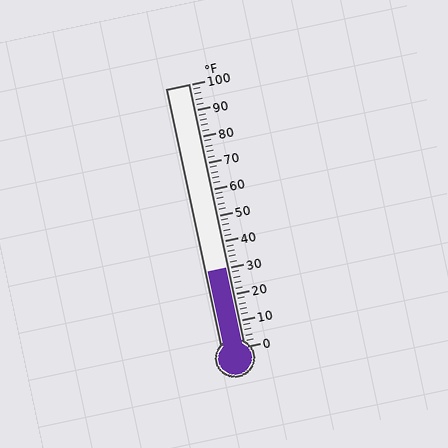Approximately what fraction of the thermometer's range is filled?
The thermometer is filled to approximately 30% of its range.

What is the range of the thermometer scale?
The thermometer scale ranges from 0°F to 100°F.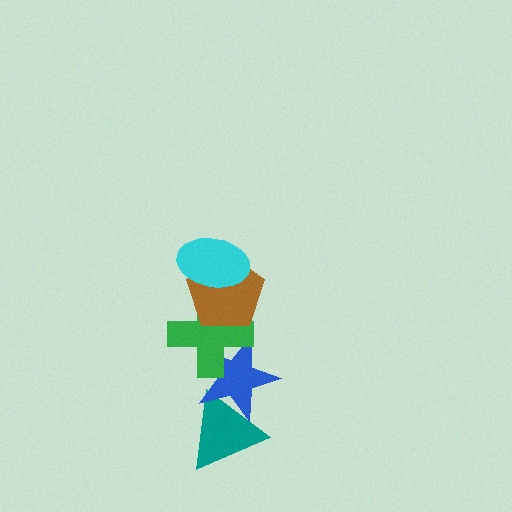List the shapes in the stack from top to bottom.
From top to bottom: the cyan ellipse, the brown pentagon, the green cross, the blue star, the teal triangle.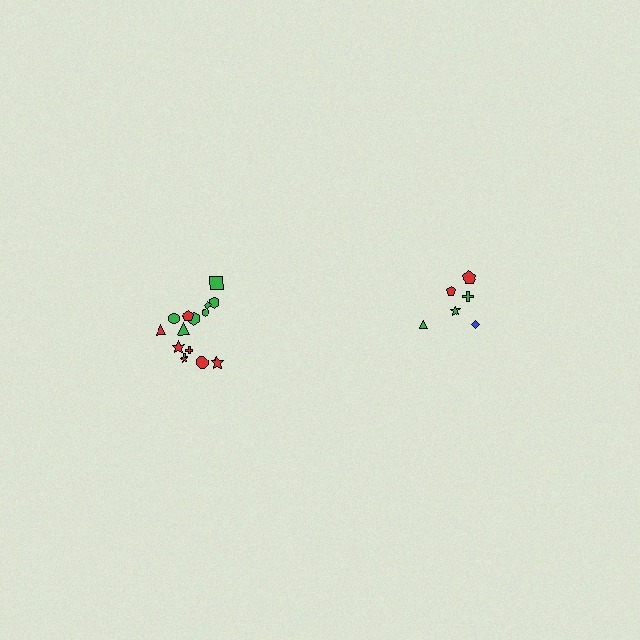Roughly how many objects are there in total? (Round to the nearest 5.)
Roughly 20 objects in total.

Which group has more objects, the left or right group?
The left group.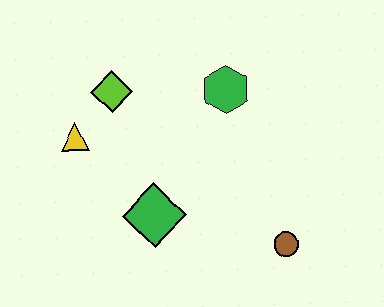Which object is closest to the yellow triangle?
The lime diamond is closest to the yellow triangle.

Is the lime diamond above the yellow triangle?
Yes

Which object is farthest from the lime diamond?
The brown circle is farthest from the lime diamond.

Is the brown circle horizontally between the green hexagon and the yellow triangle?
No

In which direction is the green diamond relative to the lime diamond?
The green diamond is below the lime diamond.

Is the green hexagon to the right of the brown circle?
No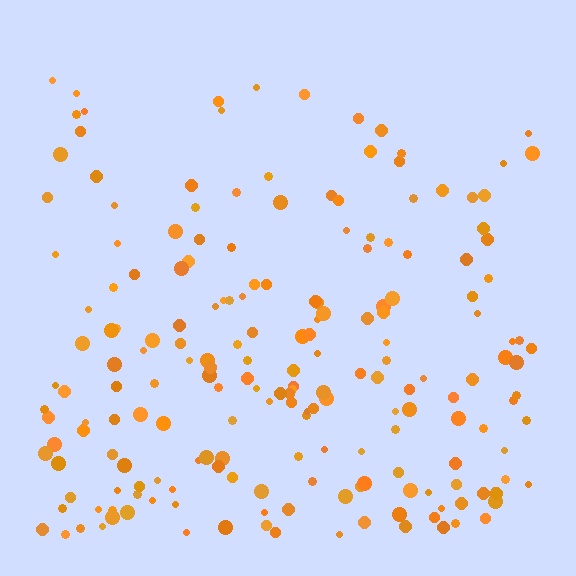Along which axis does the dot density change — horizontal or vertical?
Vertical.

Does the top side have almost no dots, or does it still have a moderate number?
Still a moderate number, just noticeably fewer than the bottom.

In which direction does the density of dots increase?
From top to bottom, with the bottom side densest.